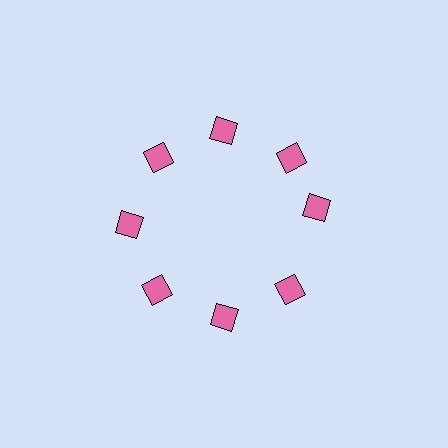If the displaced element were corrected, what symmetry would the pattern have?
It would have 8-fold rotational symmetry — the pattern would map onto itself every 45 degrees.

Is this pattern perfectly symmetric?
No. The 8 pink squares are arranged in a ring, but one element near the 3 o'clock position is rotated out of alignment along the ring, breaking the 8-fold rotational symmetry.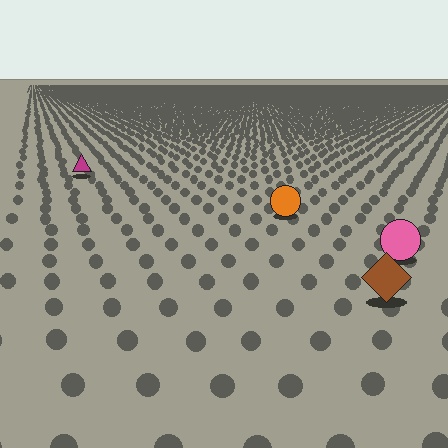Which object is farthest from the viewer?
The magenta triangle is farthest from the viewer. It appears smaller and the ground texture around it is denser.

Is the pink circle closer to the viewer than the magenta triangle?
Yes. The pink circle is closer — you can tell from the texture gradient: the ground texture is coarser near it.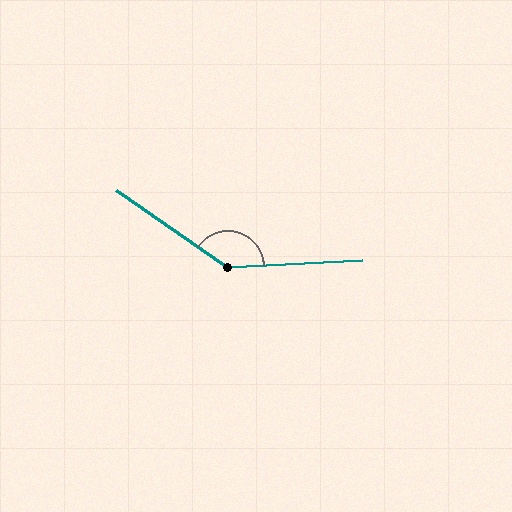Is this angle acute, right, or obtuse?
It is obtuse.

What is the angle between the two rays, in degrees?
Approximately 142 degrees.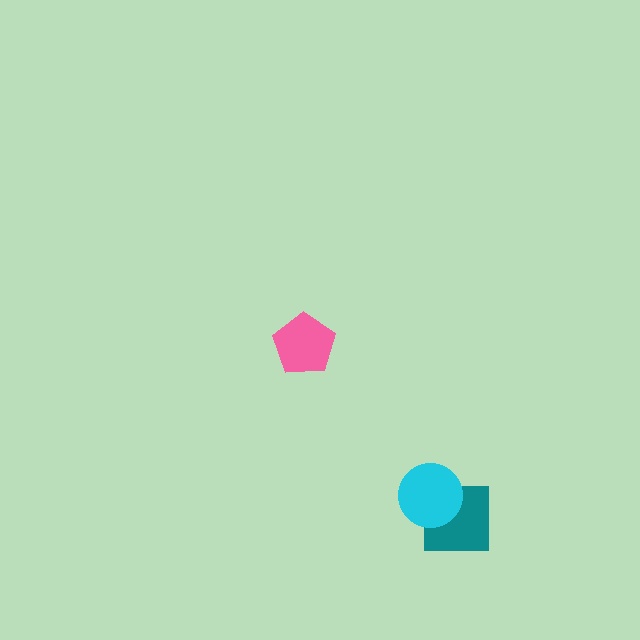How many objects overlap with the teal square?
1 object overlaps with the teal square.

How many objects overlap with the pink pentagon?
0 objects overlap with the pink pentagon.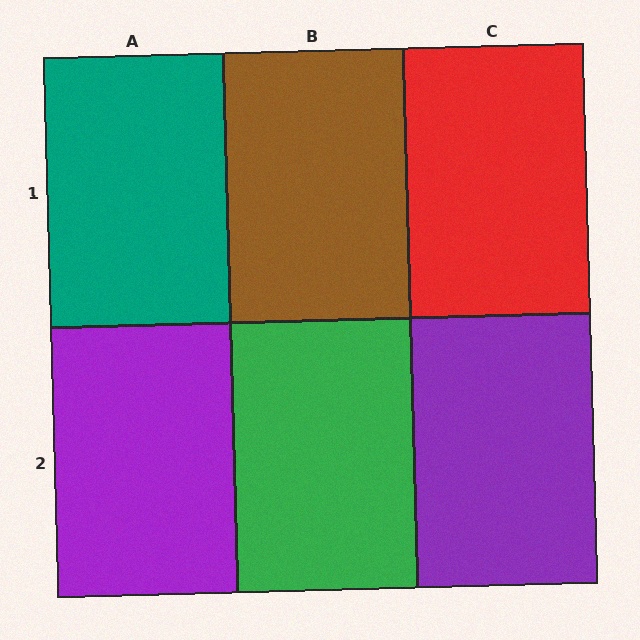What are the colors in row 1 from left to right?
Teal, brown, red.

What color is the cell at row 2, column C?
Purple.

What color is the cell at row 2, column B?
Green.